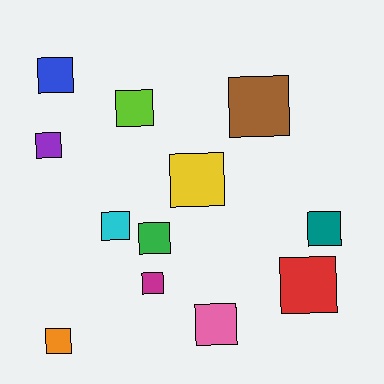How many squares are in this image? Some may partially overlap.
There are 12 squares.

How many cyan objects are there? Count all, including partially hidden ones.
There is 1 cyan object.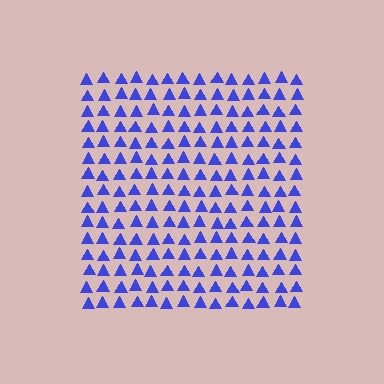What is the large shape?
The large shape is a square.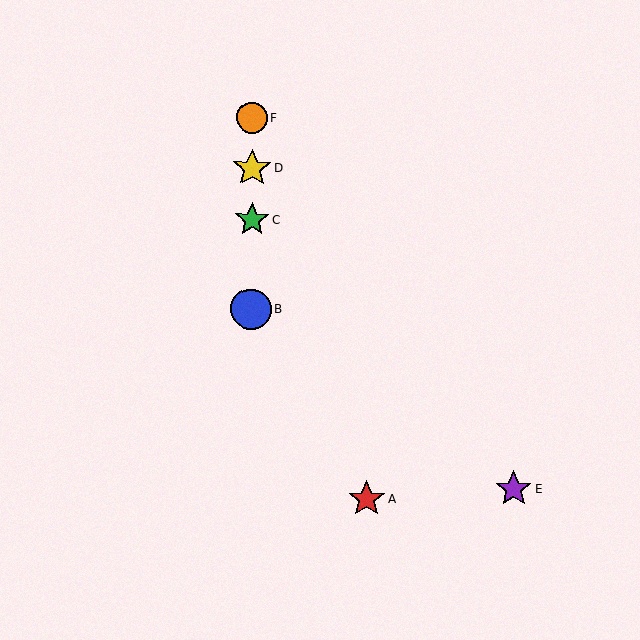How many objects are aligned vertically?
4 objects (B, C, D, F) are aligned vertically.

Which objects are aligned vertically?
Objects B, C, D, F are aligned vertically.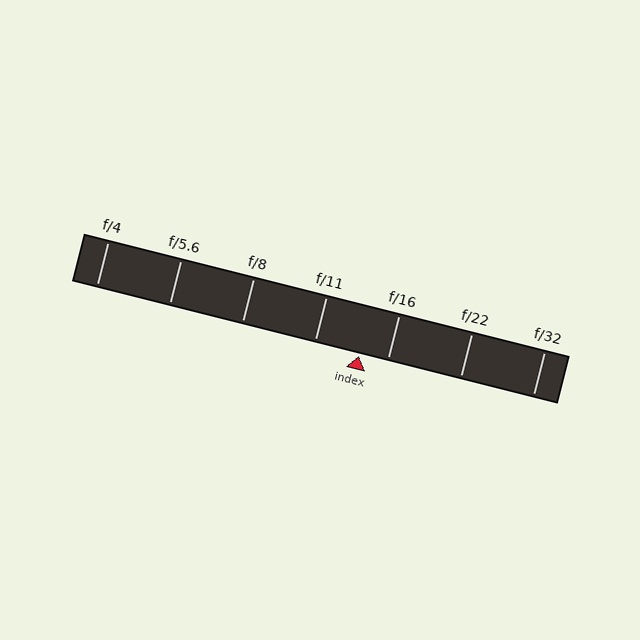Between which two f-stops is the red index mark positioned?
The index mark is between f/11 and f/16.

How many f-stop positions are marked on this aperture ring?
There are 7 f-stop positions marked.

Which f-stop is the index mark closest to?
The index mark is closest to f/16.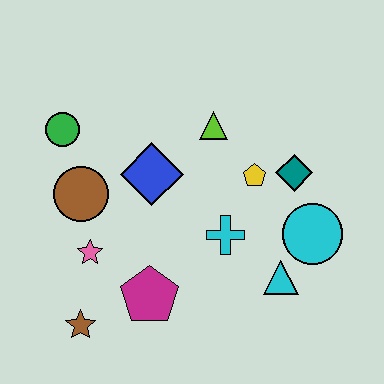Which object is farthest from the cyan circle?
The green circle is farthest from the cyan circle.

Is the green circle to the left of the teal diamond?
Yes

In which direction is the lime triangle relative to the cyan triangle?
The lime triangle is above the cyan triangle.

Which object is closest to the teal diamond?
The yellow pentagon is closest to the teal diamond.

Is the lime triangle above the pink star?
Yes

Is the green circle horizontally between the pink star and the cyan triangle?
No